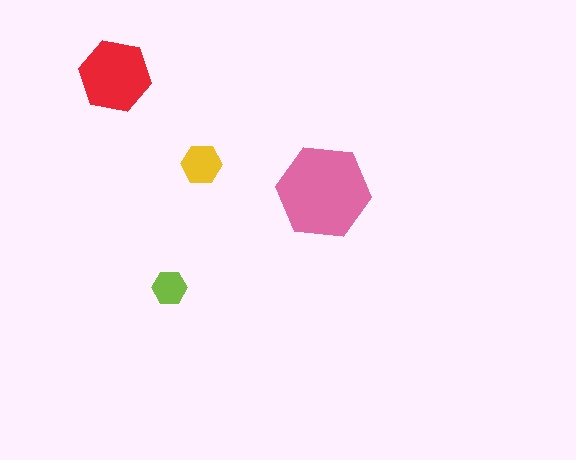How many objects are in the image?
There are 4 objects in the image.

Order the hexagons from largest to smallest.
the pink one, the red one, the yellow one, the lime one.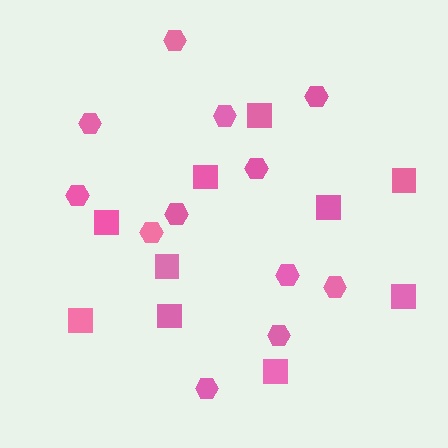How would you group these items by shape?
There are 2 groups: one group of hexagons (12) and one group of squares (10).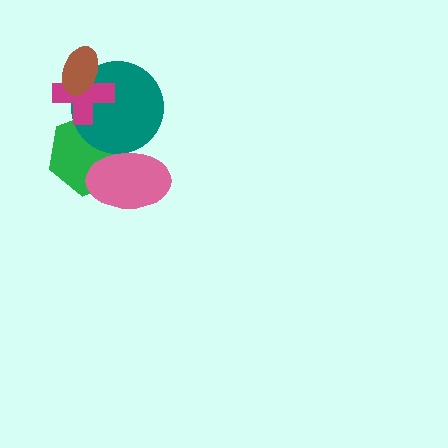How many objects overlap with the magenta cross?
3 objects overlap with the magenta cross.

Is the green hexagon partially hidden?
Yes, it is partially covered by another shape.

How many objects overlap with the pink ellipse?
2 objects overlap with the pink ellipse.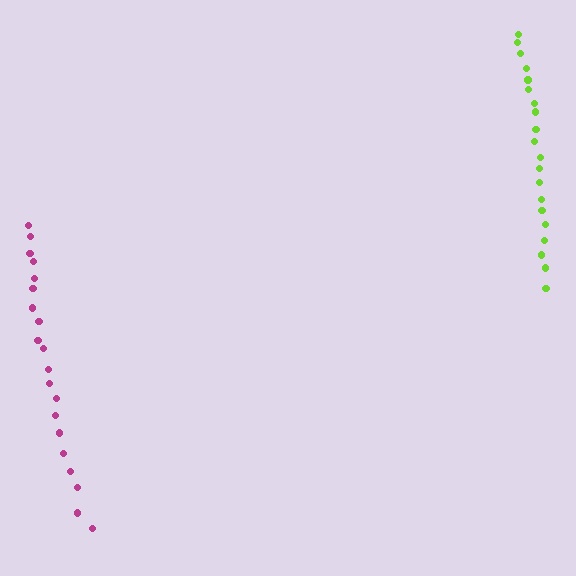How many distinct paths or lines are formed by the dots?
There are 2 distinct paths.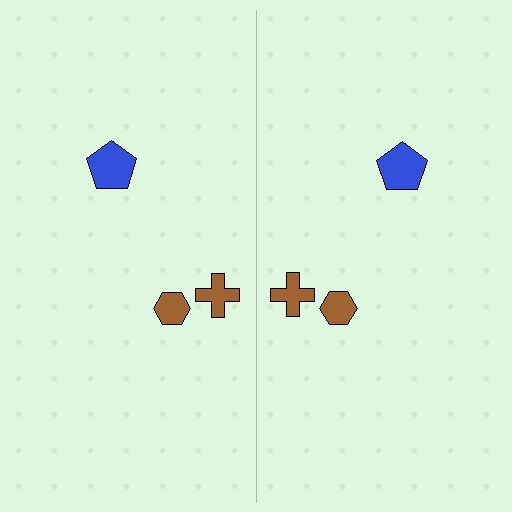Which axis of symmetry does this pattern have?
The pattern has a vertical axis of symmetry running through the center of the image.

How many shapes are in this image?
There are 6 shapes in this image.